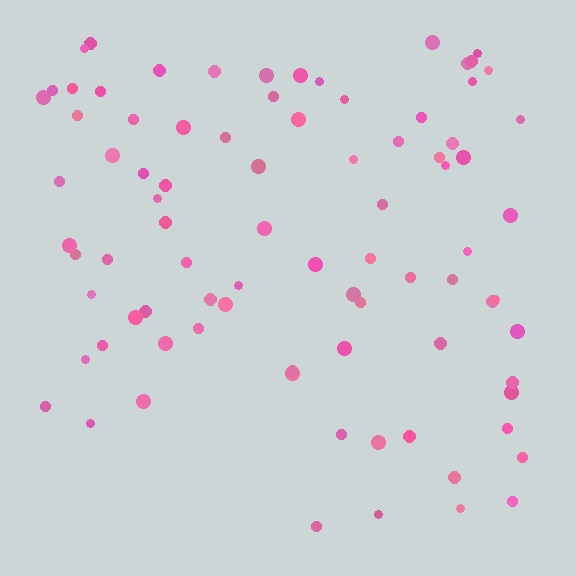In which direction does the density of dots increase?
From bottom to top, with the top side densest.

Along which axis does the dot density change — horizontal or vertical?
Vertical.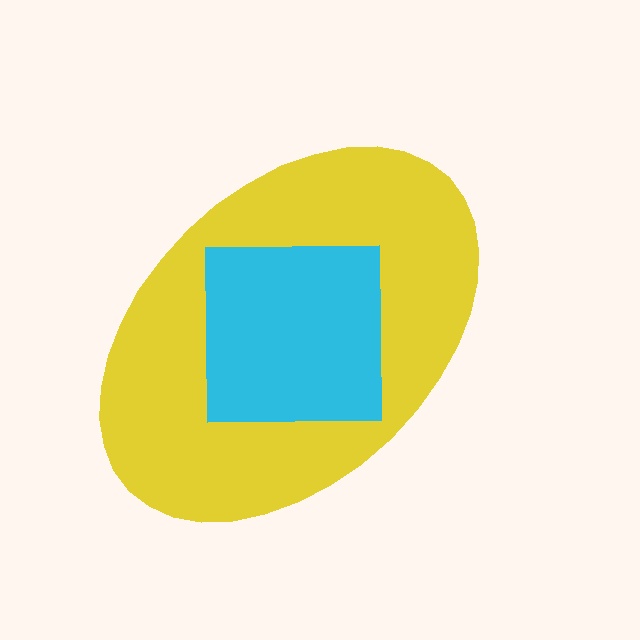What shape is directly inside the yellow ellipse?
The cyan square.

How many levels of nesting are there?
2.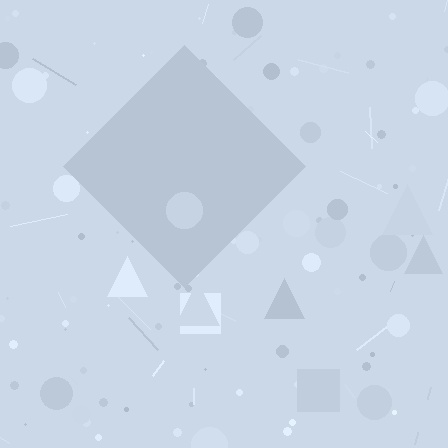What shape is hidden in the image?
A diamond is hidden in the image.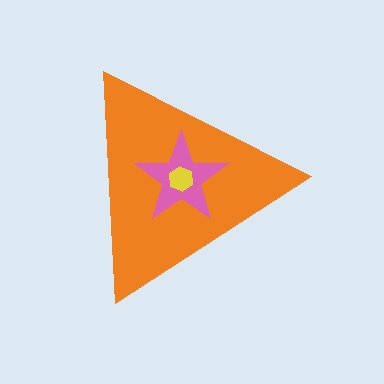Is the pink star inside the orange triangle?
Yes.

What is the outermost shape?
The orange triangle.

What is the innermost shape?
The yellow hexagon.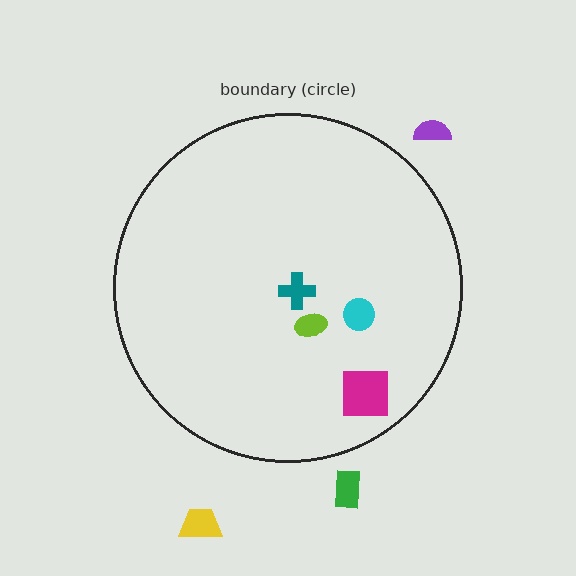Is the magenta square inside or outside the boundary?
Inside.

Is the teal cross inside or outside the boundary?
Inside.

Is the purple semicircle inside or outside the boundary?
Outside.